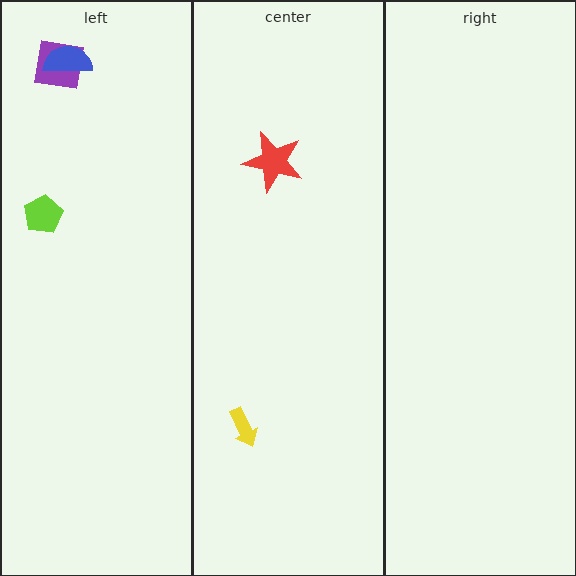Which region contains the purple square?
The left region.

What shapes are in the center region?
The red star, the yellow arrow.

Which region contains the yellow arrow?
The center region.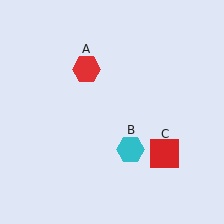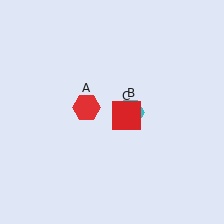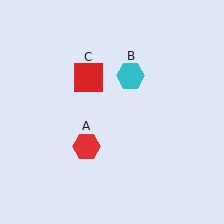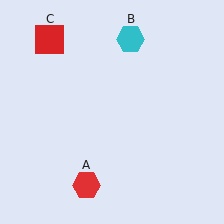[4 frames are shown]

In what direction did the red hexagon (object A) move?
The red hexagon (object A) moved down.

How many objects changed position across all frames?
3 objects changed position: red hexagon (object A), cyan hexagon (object B), red square (object C).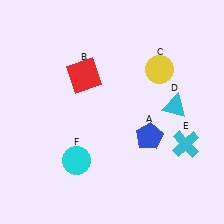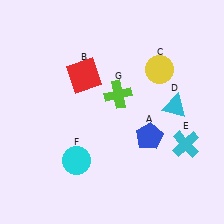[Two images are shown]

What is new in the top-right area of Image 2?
A lime cross (G) was added in the top-right area of Image 2.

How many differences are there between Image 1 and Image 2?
There is 1 difference between the two images.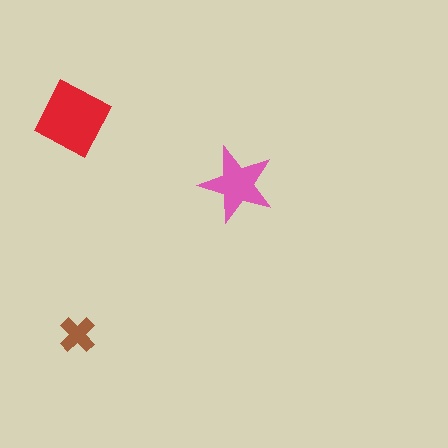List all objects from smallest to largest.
The brown cross, the pink star, the red diamond.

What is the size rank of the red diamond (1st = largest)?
1st.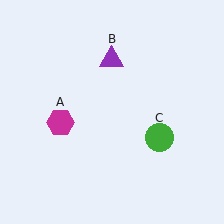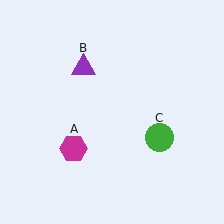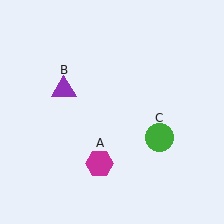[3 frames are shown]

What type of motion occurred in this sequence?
The magenta hexagon (object A), purple triangle (object B) rotated counterclockwise around the center of the scene.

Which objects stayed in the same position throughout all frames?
Green circle (object C) remained stationary.